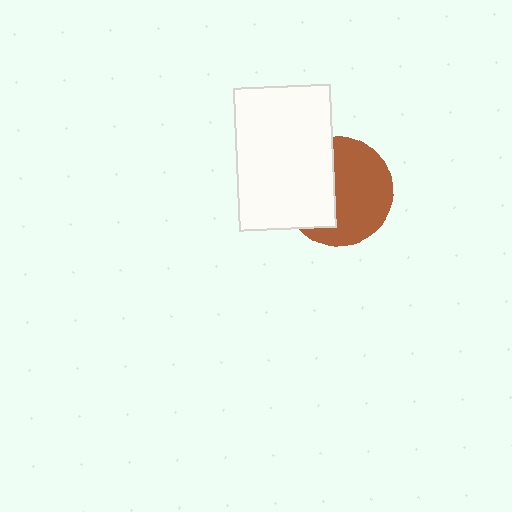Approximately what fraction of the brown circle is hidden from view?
Roughly 41% of the brown circle is hidden behind the white rectangle.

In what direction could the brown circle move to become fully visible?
The brown circle could move right. That would shift it out from behind the white rectangle entirely.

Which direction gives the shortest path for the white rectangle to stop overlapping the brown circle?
Moving left gives the shortest separation.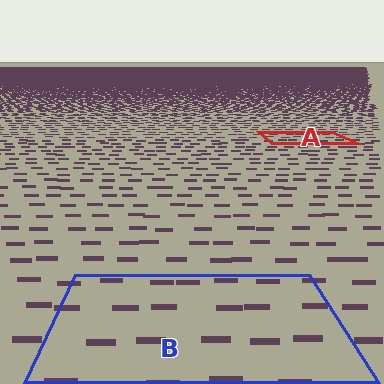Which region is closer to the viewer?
Region B is closer. The texture elements there are larger and more spread out.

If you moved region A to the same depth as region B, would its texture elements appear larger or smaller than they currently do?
They would appear larger. At a closer depth, the same texture elements are projected at a bigger on-screen size.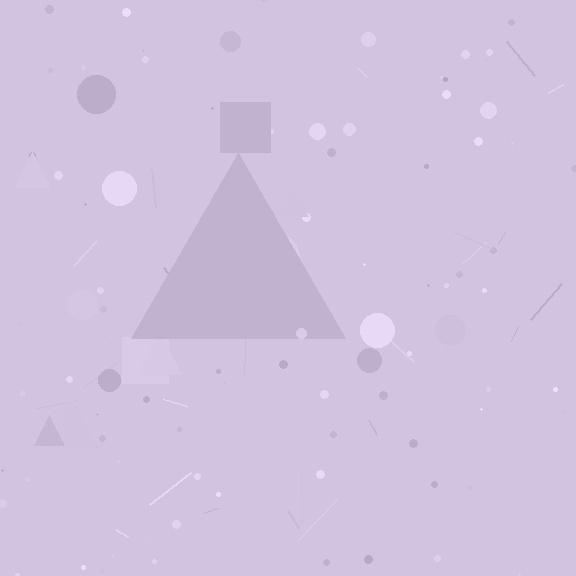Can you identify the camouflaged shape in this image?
The camouflaged shape is a triangle.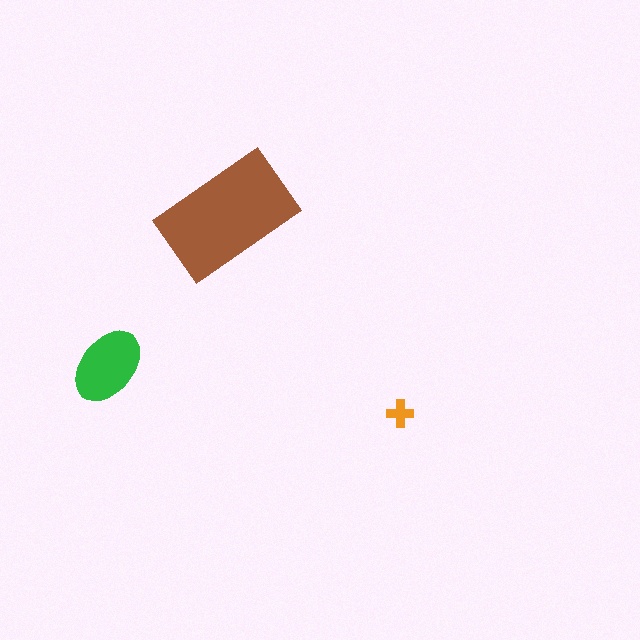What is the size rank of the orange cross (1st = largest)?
3rd.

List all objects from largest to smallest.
The brown rectangle, the green ellipse, the orange cross.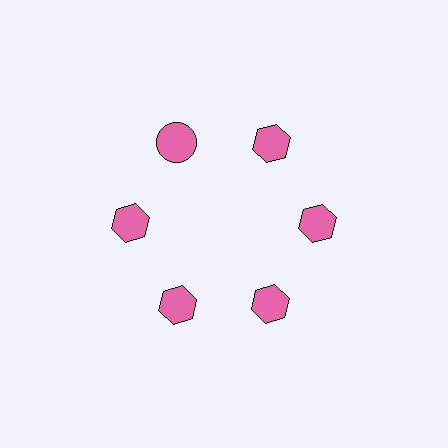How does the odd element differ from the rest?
It has a different shape: circle instead of hexagon.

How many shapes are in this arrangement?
There are 6 shapes arranged in a ring pattern.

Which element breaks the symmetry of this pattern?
The pink circle at roughly the 11 o'clock position breaks the symmetry. All other shapes are pink hexagons.